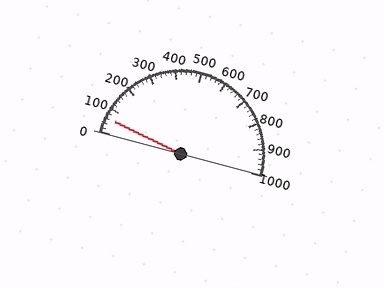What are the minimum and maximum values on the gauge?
The gauge ranges from 0 to 1000.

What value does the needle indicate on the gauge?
The needle indicates approximately 60.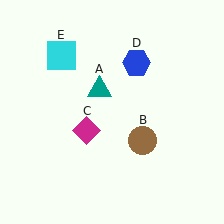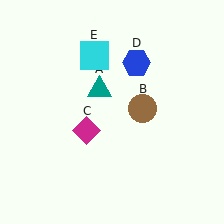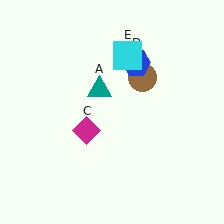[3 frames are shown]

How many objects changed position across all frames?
2 objects changed position: brown circle (object B), cyan square (object E).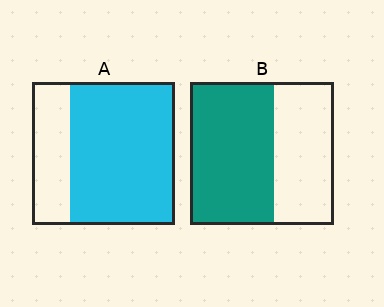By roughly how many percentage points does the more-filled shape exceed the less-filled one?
By roughly 15 percentage points (A over B).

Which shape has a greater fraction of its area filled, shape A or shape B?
Shape A.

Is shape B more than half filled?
Yes.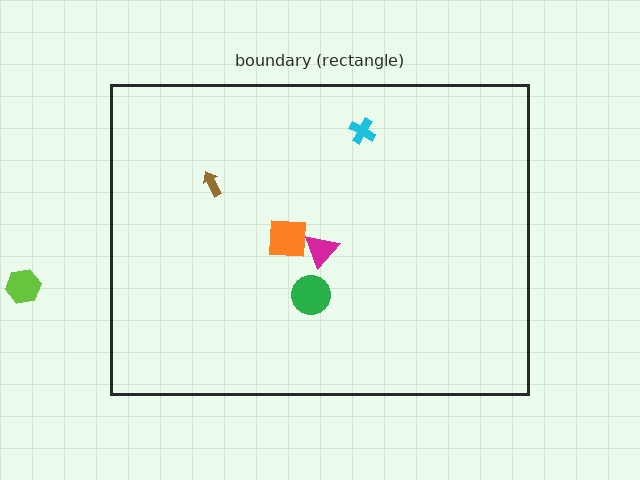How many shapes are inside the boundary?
5 inside, 1 outside.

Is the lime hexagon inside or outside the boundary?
Outside.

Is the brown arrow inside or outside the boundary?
Inside.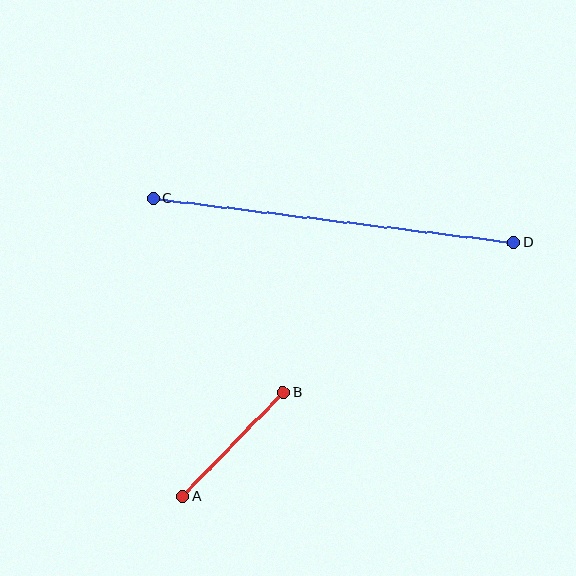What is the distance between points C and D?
The distance is approximately 364 pixels.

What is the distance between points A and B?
The distance is approximately 144 pixels.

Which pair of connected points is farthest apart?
Points C and D are farthest apart.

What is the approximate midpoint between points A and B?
The midpoint is at approximately (233, 444) pixels.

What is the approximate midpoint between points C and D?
The midpoint is at approximately (333, 221) pixels.